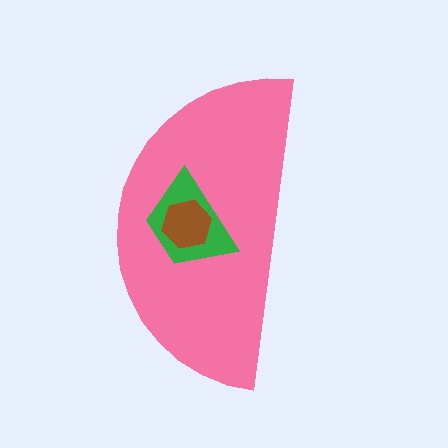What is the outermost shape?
The pink semicircle.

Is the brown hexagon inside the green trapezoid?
Yes.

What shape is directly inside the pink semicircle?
The green trapezoid.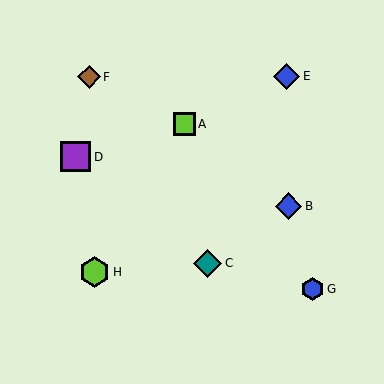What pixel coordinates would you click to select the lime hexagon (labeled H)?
Click at (94, 272) to select the lime hexagon H.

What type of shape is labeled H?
Shape H is a lime hexagon.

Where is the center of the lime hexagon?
The center of the lime hexagon is at (94, 272).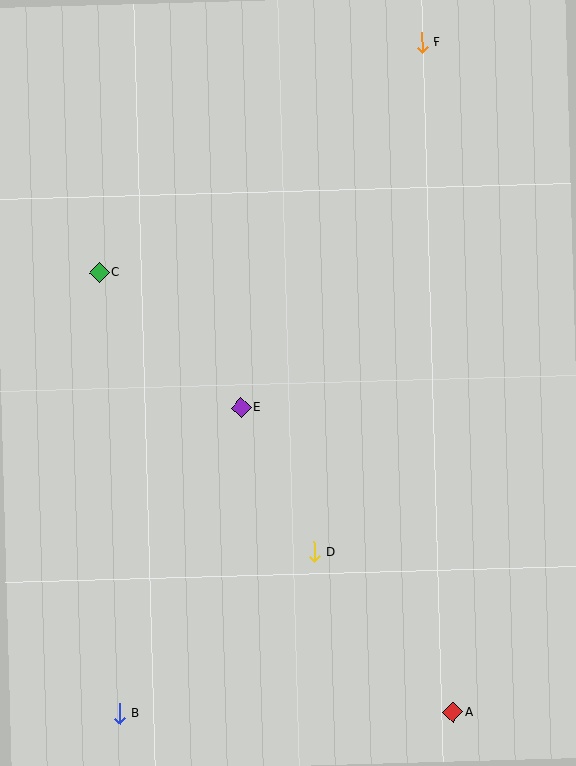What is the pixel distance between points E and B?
The distance between E and B is 329 pixels.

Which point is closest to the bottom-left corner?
Point B is closest to the bottom-left corner.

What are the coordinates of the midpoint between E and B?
The midpoint between E and B is at (180, 560).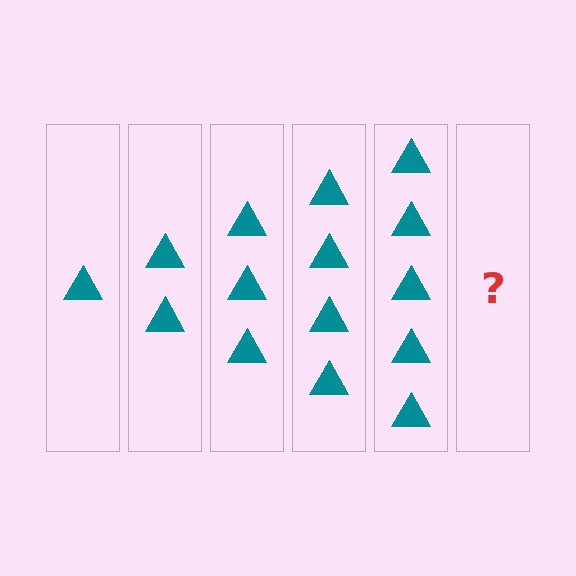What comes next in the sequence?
The next element should be 6 triangles.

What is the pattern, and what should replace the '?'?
The pattern is that each step adds one more triangle. The '?' should be 6 triangles.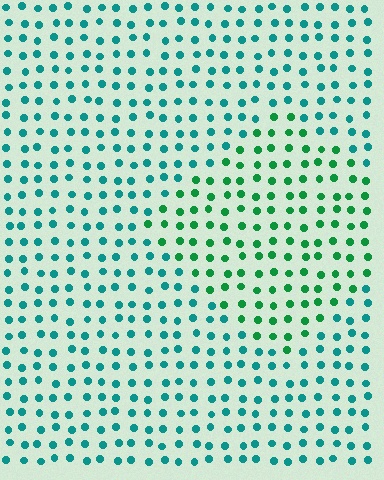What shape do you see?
I see a diamond.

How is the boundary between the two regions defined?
The boundary is defined purely by a slight shift in hue (about 36 degrees). Spacing, size, and orientation are identical on both sides.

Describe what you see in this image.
The image is filled with small teal elements in a uniform arrangement. A diamond-shaped region is visible where the elements are tinted to a slightly different hue, forming a subtle color boundary.